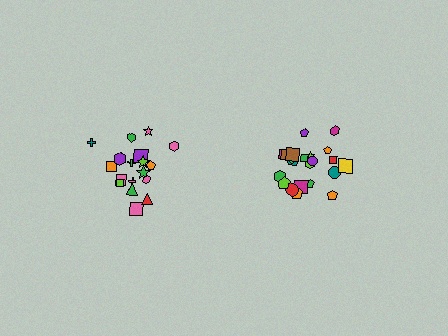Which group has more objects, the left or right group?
The right group.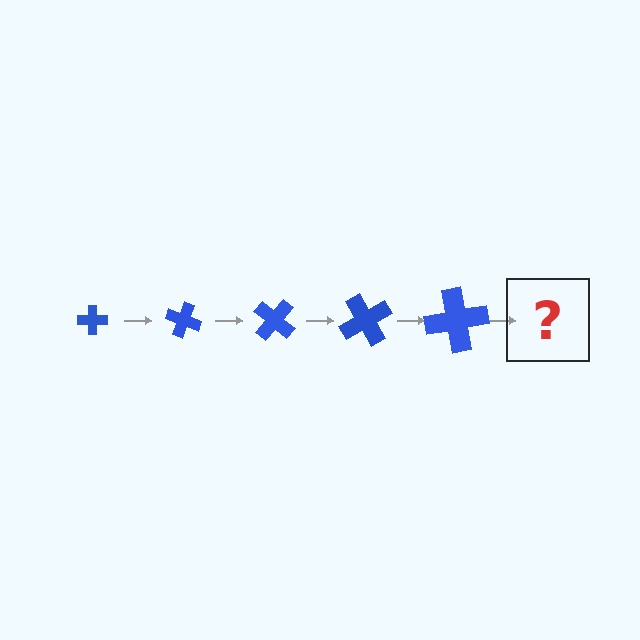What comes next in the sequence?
The next element should be a cross, larger than the previous one and rotated 100 degrees from the start.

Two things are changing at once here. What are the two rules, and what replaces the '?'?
The two rules are that the cross grows larger each step and it rotates 20 degrees each step. The '?' should be a cross, larger than the previous one and rotated 100 degrees from the start.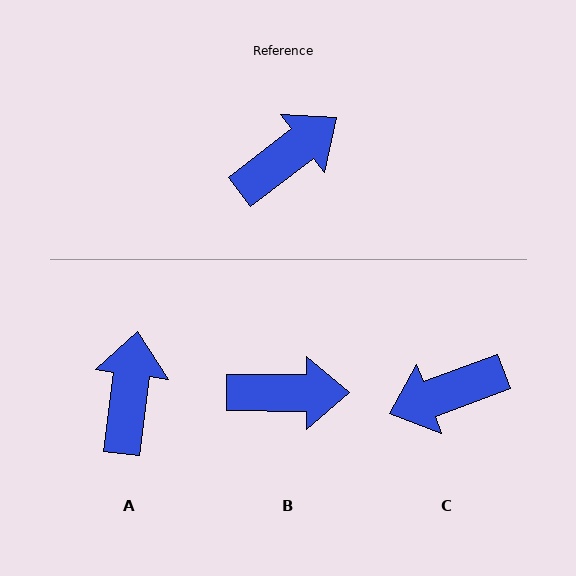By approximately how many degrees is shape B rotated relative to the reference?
Approximately 38 degrees clockwise.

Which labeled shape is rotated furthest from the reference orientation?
C, about 163 degrees away.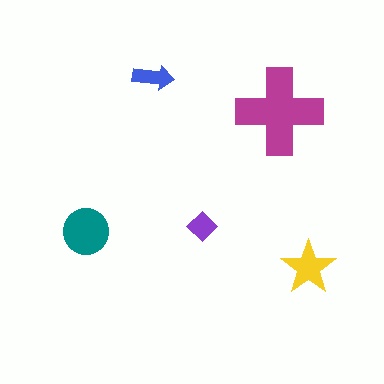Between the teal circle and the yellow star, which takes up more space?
The teal circle.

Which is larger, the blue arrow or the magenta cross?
The magenta cross.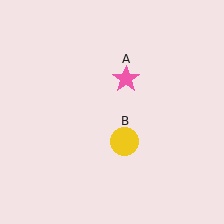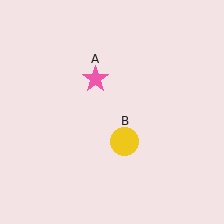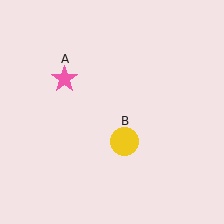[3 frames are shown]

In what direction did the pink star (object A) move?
The pink star (object A) moved left.